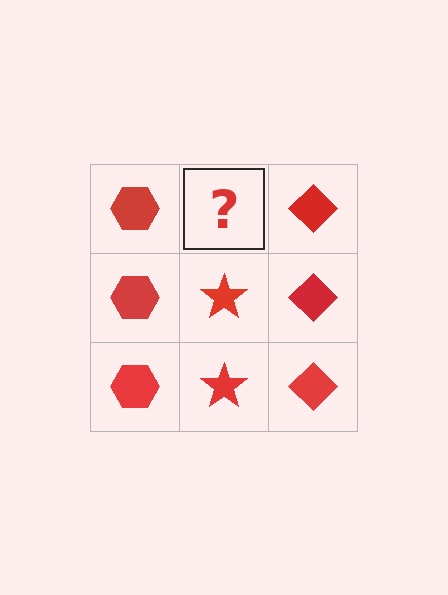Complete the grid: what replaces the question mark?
The question mark should be replaced with a red star.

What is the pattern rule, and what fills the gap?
The rule is that each column has a consistent shape. The gap should be filled with a red star.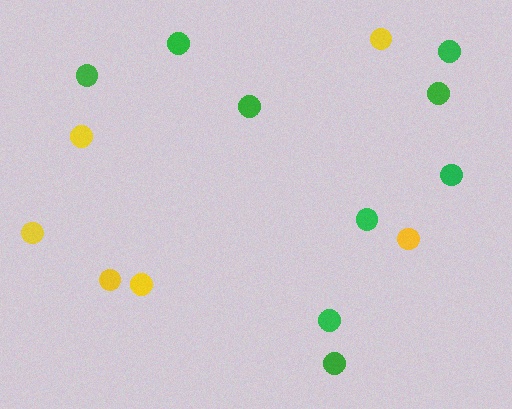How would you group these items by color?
There are 2 groups: one group of yellow circles (6) and one group of green circles (9).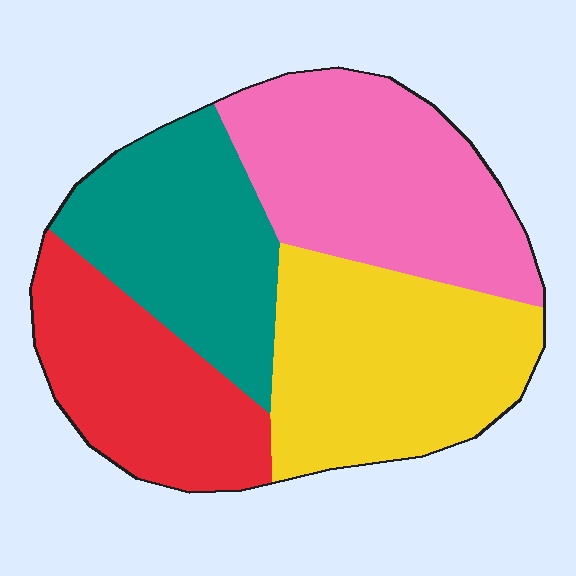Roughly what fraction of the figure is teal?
Teal takes up about one quarter (1/4) of the figure.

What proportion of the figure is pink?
Pink takes up about one quarter (1/4) of the figure.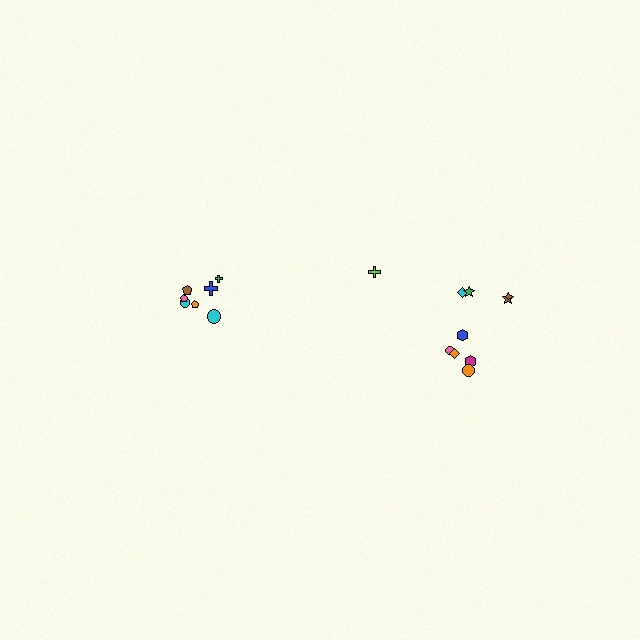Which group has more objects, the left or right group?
The right group.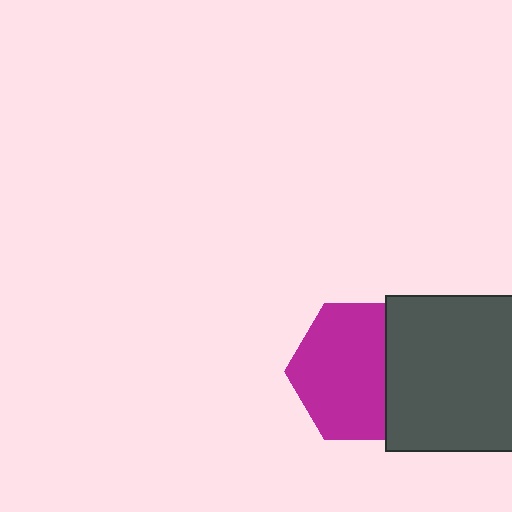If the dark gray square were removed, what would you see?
You would see the complete magenta hexagon.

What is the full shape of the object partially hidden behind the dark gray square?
The partially hidden object is a magenta hexagon.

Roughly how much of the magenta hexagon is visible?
Most of it is visible (roughly 68%).